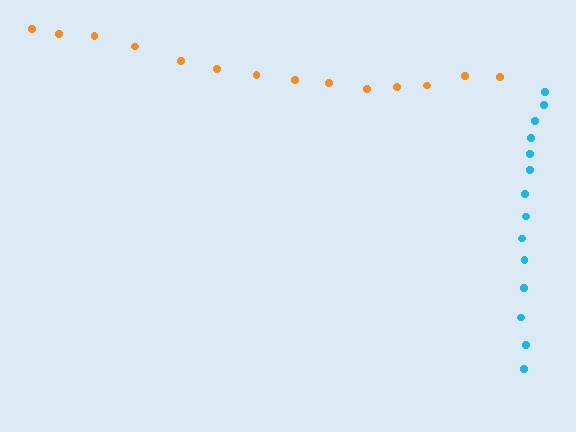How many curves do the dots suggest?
There are 2 distinct paths.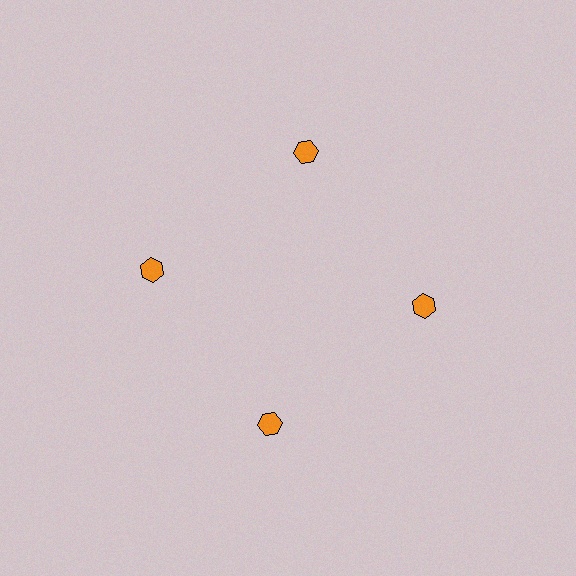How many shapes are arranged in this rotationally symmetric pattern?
There are 4 shapes, arranged in 4 groups of 1.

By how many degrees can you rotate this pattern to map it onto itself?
The pattern maps onto itself every 90 degrees of rotation.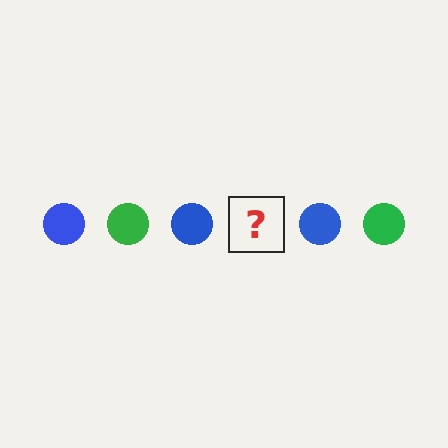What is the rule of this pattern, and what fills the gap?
The rule is that the pattern cycles through blue, green circles. The gap should be filled with a green circle.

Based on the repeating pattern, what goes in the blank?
The blank should be a green circle.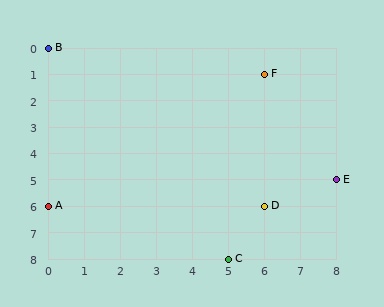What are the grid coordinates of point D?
Point D is at grid coordinates (6, 6).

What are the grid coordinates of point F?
Point F is at grid coordinates (6, 1).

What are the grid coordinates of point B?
Point B is at grid coordinates (0, 0).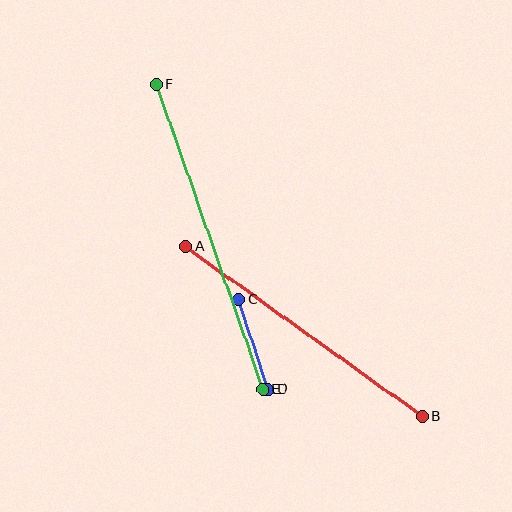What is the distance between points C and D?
The distance is approximately 94 pixels.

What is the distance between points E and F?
The distance is approximately 323 pixels.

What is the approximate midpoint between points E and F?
The midpoint is at approximately (210, 237) pixels.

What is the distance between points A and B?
The distance is approximately 291 pixels.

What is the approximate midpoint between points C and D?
The midpoint is at approximately (253, 344) pixels.